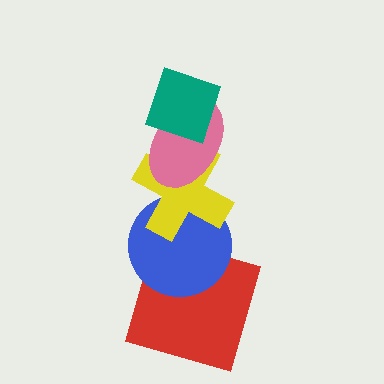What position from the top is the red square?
The red square is 5th from the top.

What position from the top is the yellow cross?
The yellow cross is 3rd from the top.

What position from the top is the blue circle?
The blue circle is 4th from the top.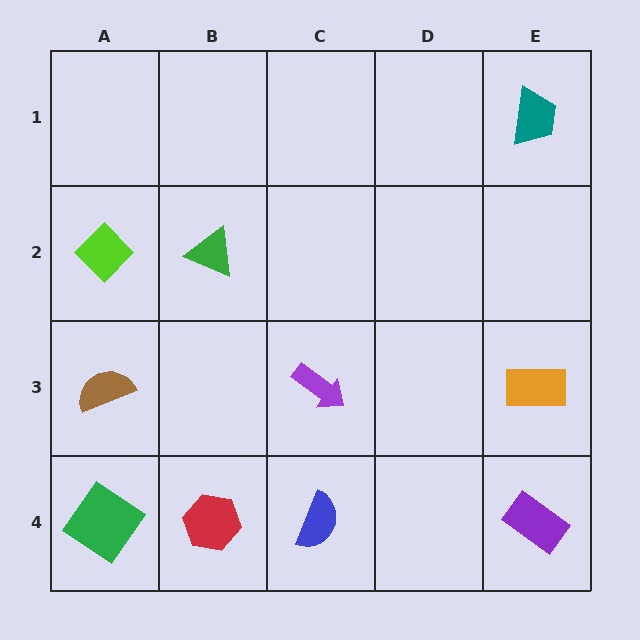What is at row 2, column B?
A green triangle.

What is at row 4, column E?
A purple rectangle.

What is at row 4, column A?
A green diamond.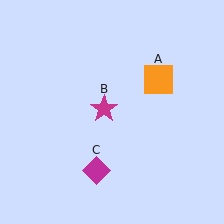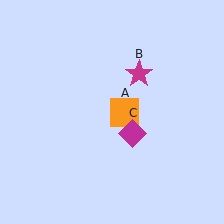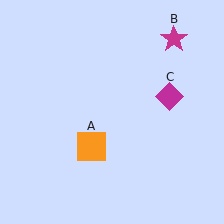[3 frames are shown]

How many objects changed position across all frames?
3 objects changed position: orange square (object A), magenta star (object B), magenta diamond (object C).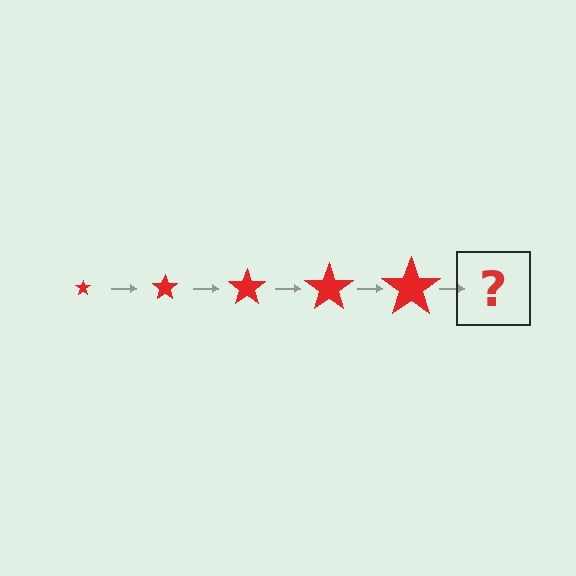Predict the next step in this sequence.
The next step is a red star, larger than the previous one.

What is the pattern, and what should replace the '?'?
The pattern is that the star gets progressively larger each step. The '?' should be a red star, larger than the previous one.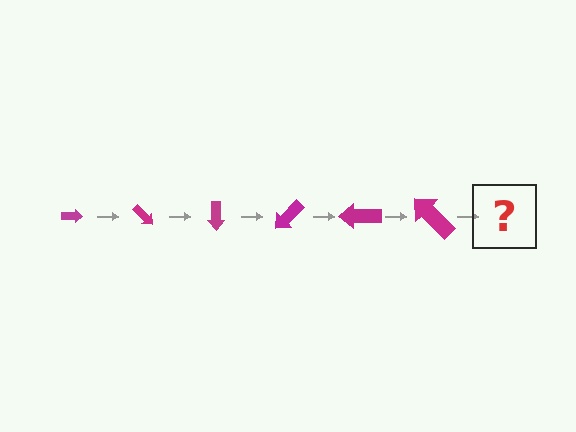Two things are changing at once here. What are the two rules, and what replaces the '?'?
The two rules are that the arrow grows larger each step and it rotates 45 degrees each step. The '?' should be an arrow, larger than the previous one and rotated 270 degrees from the start.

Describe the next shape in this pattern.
It should be an arrow, larger than the previous one and rotated 270 degrees from the start.